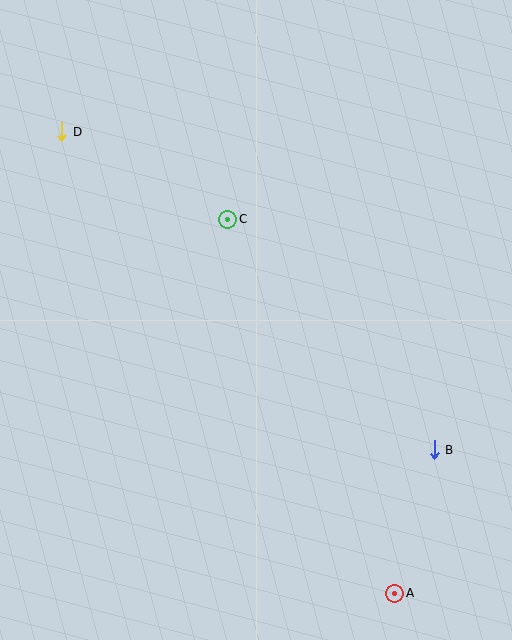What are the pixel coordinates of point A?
Point A is at (395, 593).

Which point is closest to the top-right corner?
Point C is closest to the top-right corner.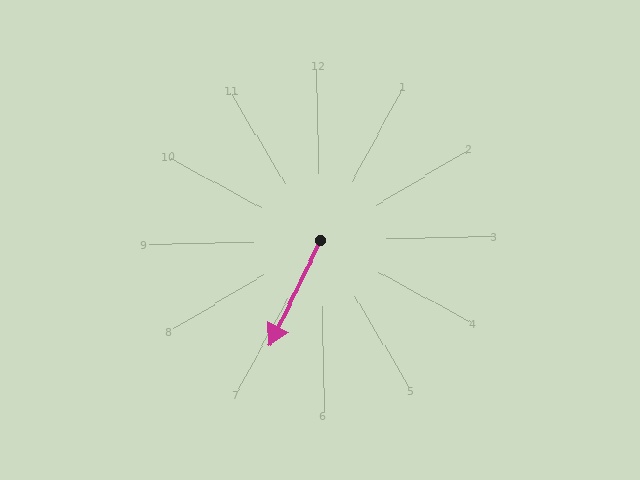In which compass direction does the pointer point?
Southwest.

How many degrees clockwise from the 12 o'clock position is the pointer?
Approximately 207 degrees.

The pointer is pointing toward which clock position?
Roughly 7 o'clock.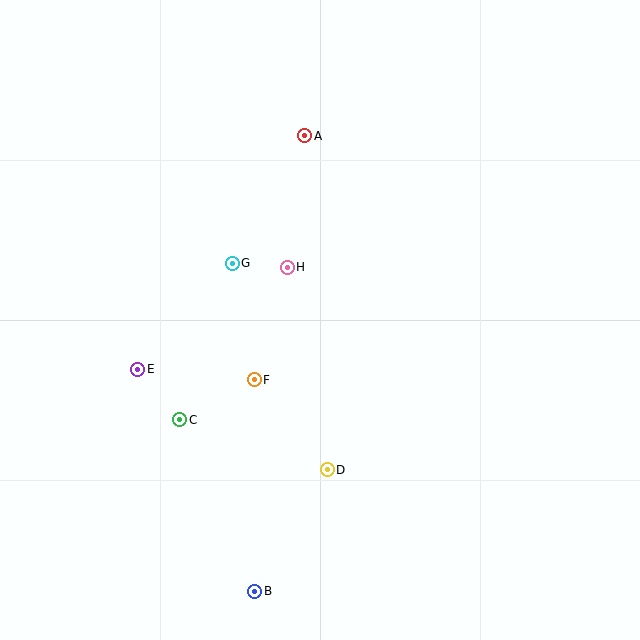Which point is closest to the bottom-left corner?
Point B is closest to the bottom-left corner.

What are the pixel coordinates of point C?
Point C is at (180, 420).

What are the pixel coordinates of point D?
Point D is at (327, 470).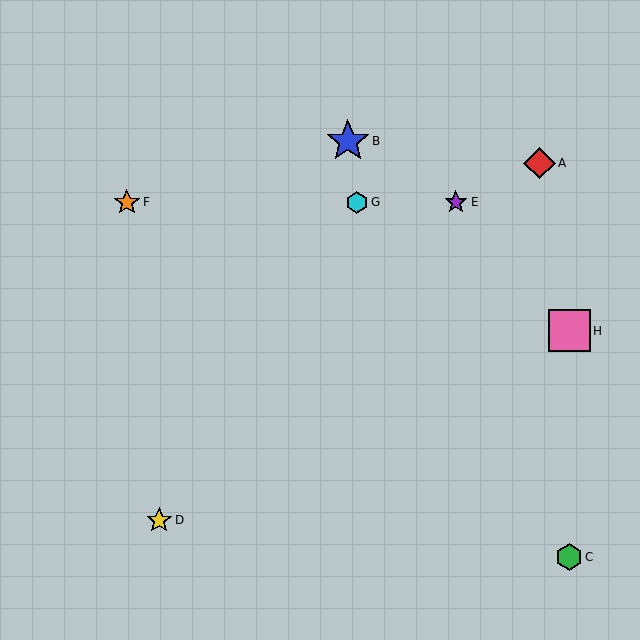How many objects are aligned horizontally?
3 objects (E, F, G) are aligned horizontally.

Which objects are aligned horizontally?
Objects E, F, G are aligned horizontally.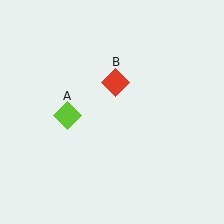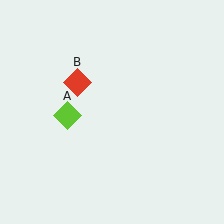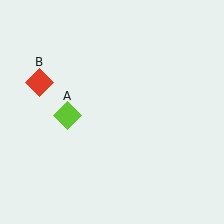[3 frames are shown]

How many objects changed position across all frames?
1 object changed position: red diamond (object B).